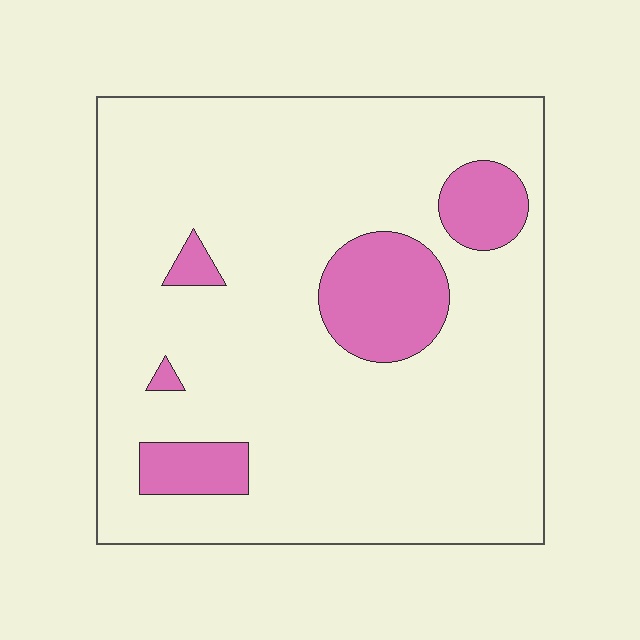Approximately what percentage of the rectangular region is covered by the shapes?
Approximately 15%.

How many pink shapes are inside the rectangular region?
5.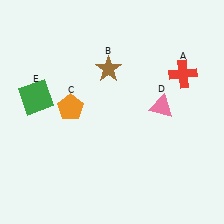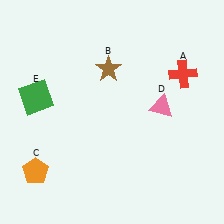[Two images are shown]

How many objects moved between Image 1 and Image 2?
1 object moved between the two images.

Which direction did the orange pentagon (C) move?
The orange pentagon (C) moved down.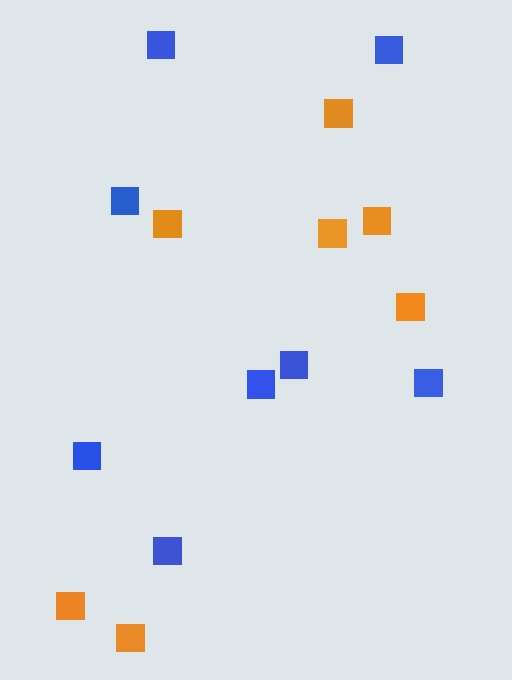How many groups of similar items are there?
There are 2 groups: one group of orange squares (7) and one group of blue squares (8).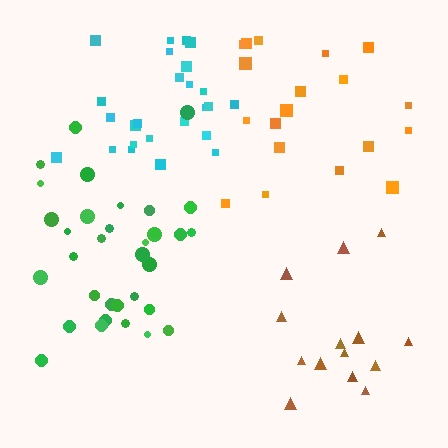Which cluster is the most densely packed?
Green.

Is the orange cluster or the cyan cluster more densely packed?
Cyan.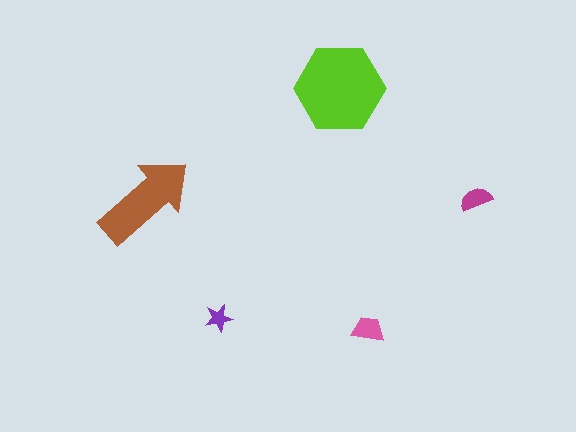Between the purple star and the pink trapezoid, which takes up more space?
The pink trapezoid.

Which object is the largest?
The lime hexagon.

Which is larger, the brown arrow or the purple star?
The brown arrow.